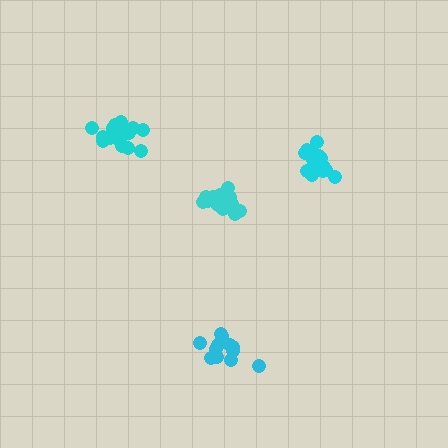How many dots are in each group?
Group 1: 18 dots, Group 2: 20 dots, Group 3: 14 dots, Group 4: 20 dots (72 total).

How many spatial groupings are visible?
There are 4 spatial groupings.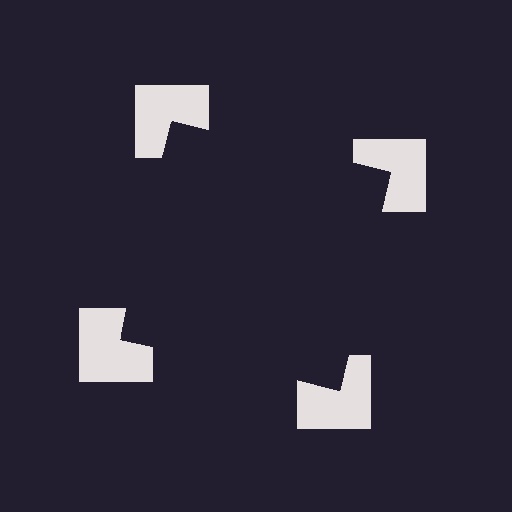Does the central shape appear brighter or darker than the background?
It typically appears slightly darker than the background, even though no actual brightness change is drawn.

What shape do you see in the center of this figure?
An illusory square — its edges are inferred from the aligned wedge cuts in the notched squares, not physically drawn.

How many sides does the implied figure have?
4 sides.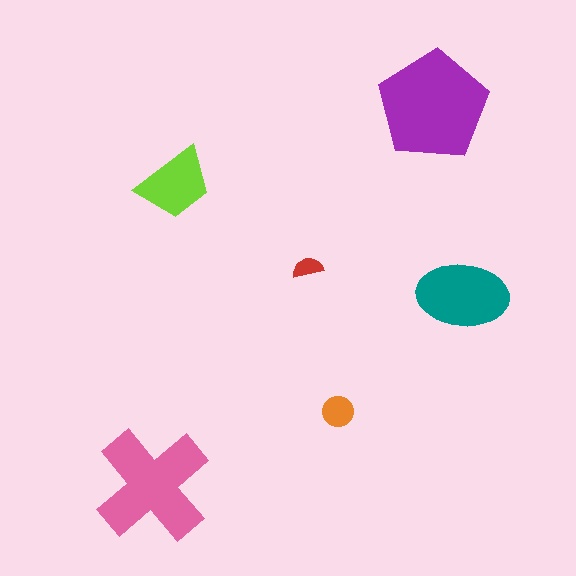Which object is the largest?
The purple pentagon.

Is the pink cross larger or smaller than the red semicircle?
Larger.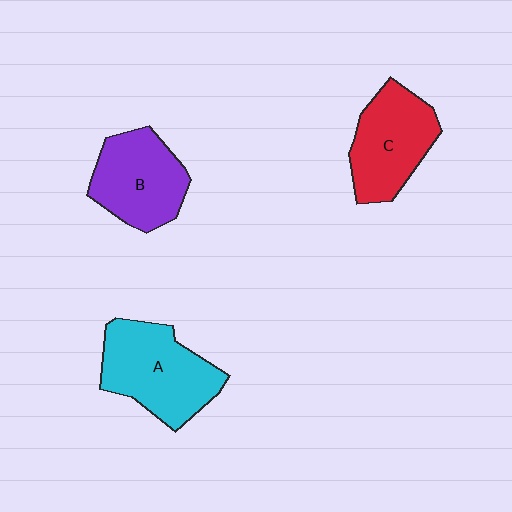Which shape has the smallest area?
Shape B (purple).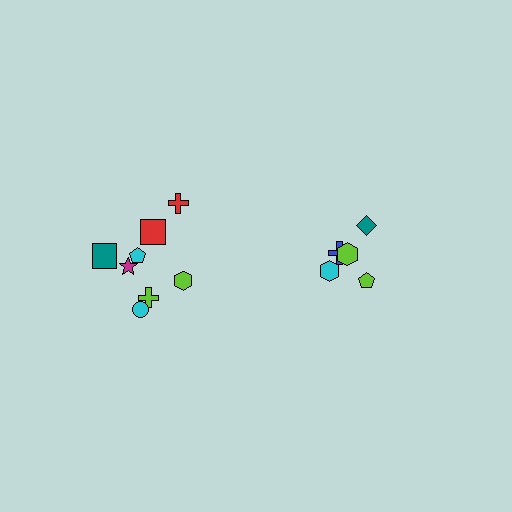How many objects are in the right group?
There are 5 objects.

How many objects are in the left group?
There are 8 objects.